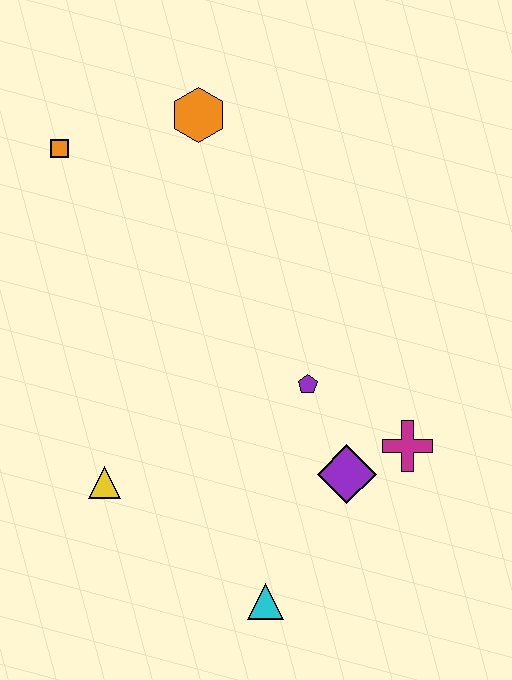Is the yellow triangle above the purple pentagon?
No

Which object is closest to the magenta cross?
The purple diamond is closest to the magenta cross.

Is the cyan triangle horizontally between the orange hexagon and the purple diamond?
Yes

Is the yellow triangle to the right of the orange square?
Yes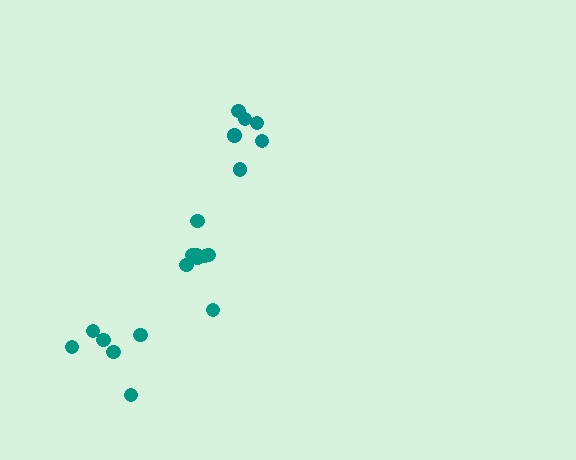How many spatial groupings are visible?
There are 3 spatial groupings.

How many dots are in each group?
Group 1: 6 dots, Group 2: 7 dots, Group 3: 8 dots (21 total).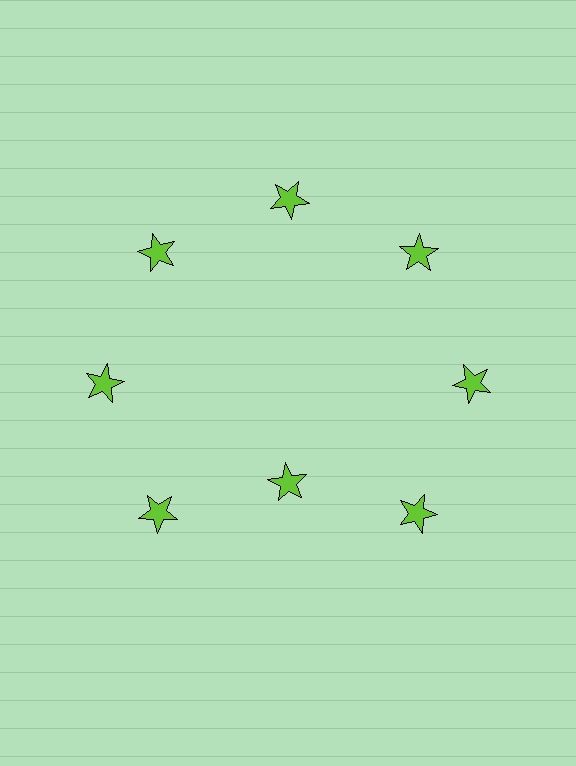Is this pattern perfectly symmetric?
No. The 8 lime stars are arranged in a ring, but one element near the 6 o'clock position is pulled inward toward the center, breaking the 8-fold rotational symmetry.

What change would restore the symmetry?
The symmetry would be restored by moving it outward, back onto the ring so that all 8 stars sit at equal angles and equal distance from the center.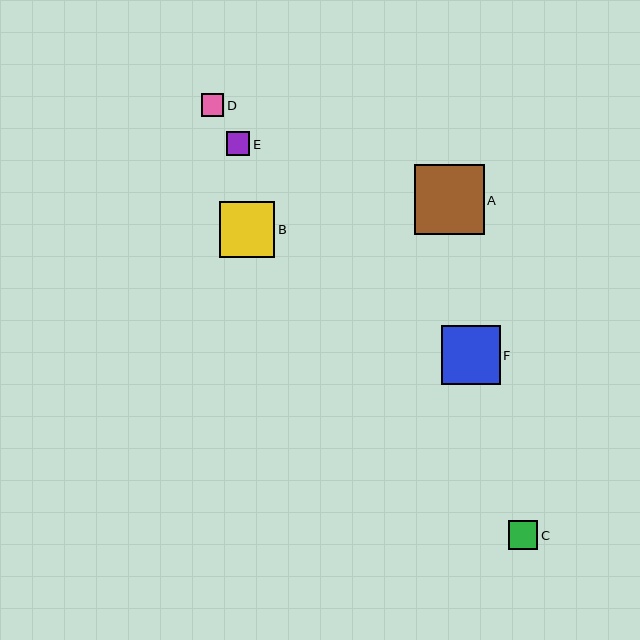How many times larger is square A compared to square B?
Square A is approximately 1.3 times the size of square B.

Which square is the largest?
Square A is the largest with a size of approximately 70 pixels.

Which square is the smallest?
Square D is the smallest with a size of approximately 23 pixels.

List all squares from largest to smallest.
From largest to smallest: A, F, B, C, E, D.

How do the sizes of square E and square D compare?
Square E and square D are approximately the same size.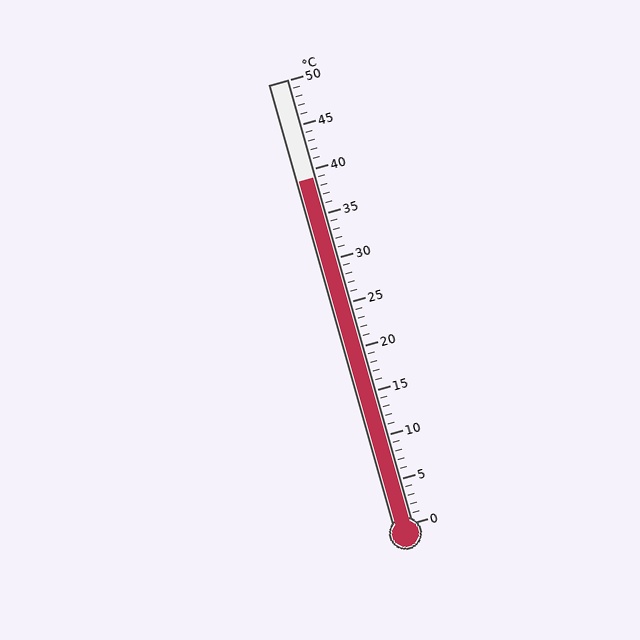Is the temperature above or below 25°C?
The temperature is above 25°C.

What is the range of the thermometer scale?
The thermometer scale ranges from 0°C to 50°C.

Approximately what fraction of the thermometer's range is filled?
The thermometer is filled to approximately 80% of its range.